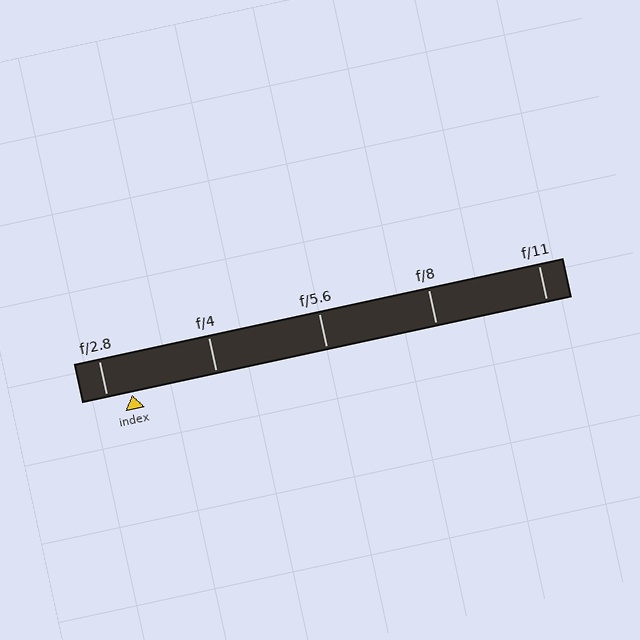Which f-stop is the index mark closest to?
The index mark is closest to f/2.8.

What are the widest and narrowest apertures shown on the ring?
The widest aperture shown is f/2.8 and the narrowest is f/11.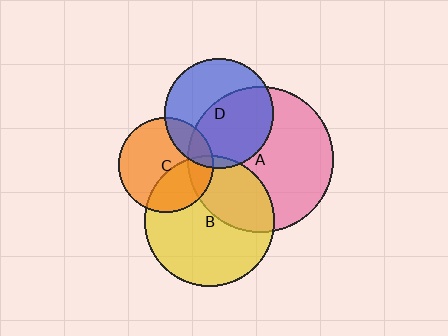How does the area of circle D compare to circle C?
Approximately 1.3 times.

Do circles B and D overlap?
Yes.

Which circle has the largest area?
Circle A (pink).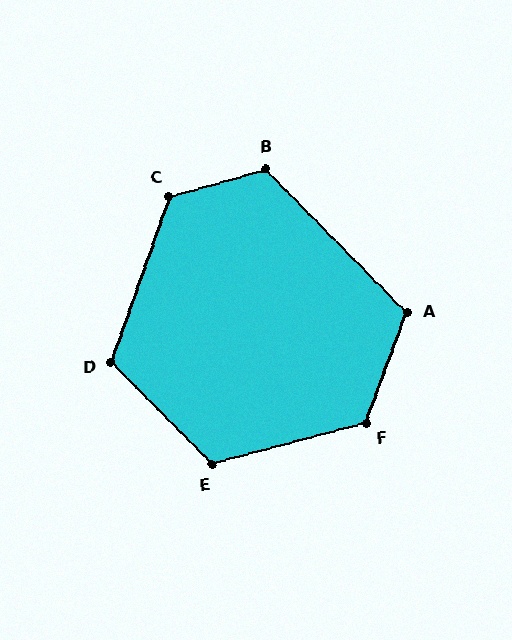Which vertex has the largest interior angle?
F, at approximately 125 degrees.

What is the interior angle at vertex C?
Approximately 125 degrees (obtuse).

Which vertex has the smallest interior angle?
A, at approximately 115 degrees.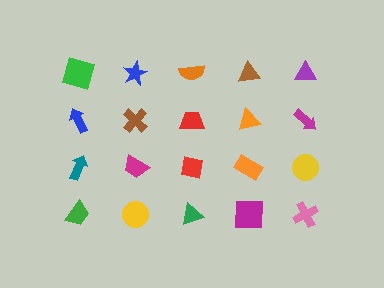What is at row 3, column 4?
An orange rectangle.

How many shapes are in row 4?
5 shapes.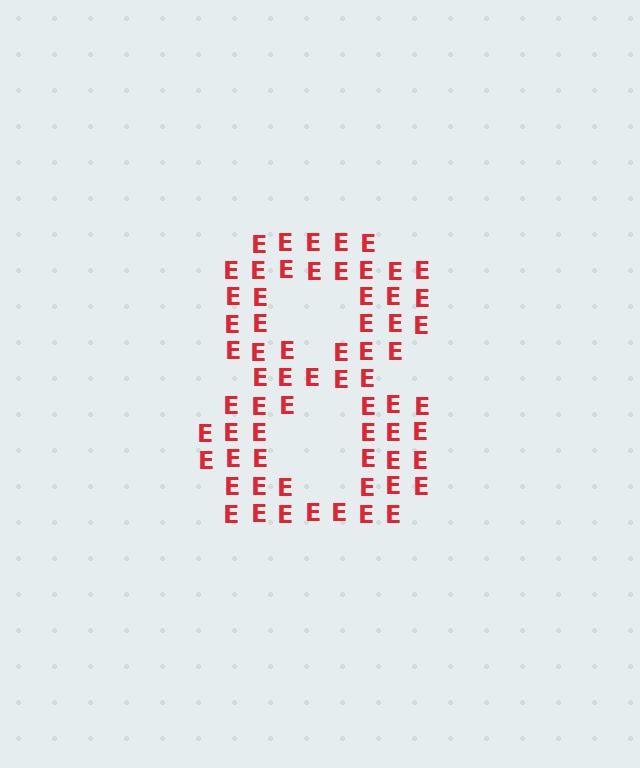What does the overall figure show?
The overall figure shows the digit 8.